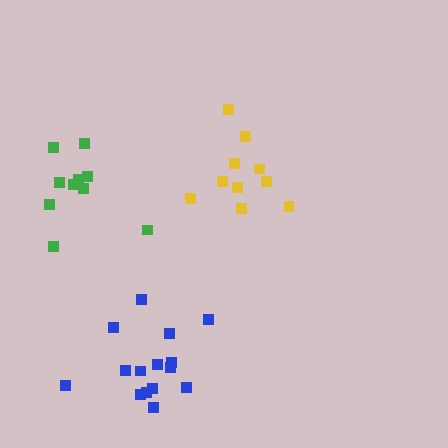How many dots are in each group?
Group 1: 15 dots, Group 2: 10 dots, Group 3: 10 dots (35 total).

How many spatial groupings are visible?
There are 3 spatial groupings.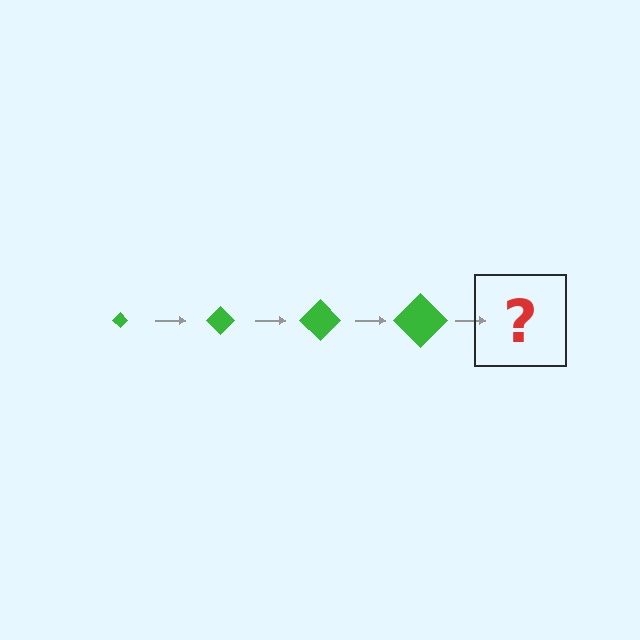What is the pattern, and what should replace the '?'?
The pattern is that the diamond gets progressively larger each step. The '?' should be a green diamond, larger than the previous one.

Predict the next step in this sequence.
The next step is a green diamond, larger than the previous one.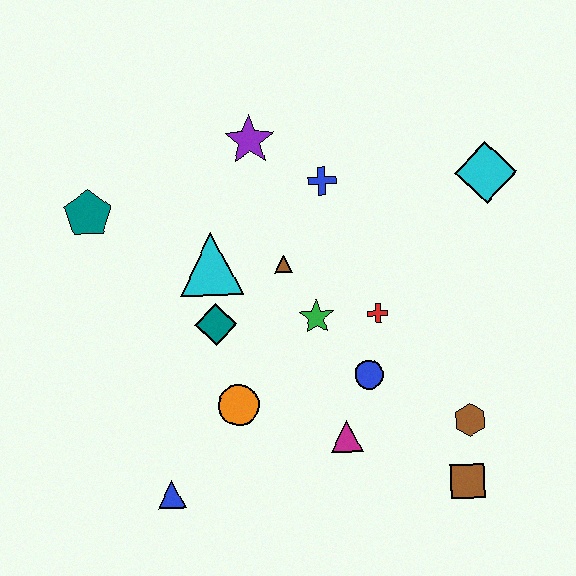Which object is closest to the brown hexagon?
The brown square is closest to the brown hexagon.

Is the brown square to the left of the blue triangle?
No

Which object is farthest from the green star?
The teal pentagon is farthest from the green star.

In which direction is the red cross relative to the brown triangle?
The red cross is to the right of the brown triangle.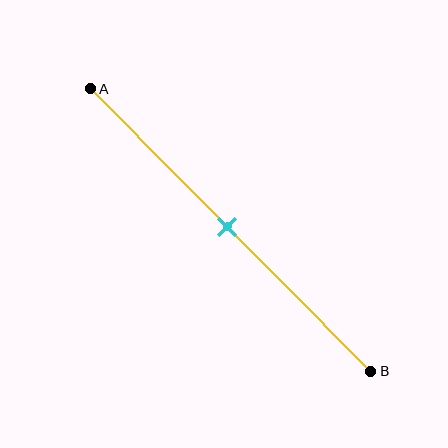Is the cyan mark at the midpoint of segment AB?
Yes, the mark is approximately at the midpoint.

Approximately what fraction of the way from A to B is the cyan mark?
The cyan mark is approximately 50% of the way from A to B.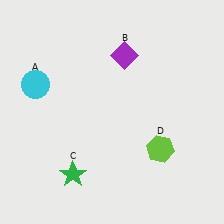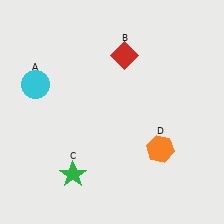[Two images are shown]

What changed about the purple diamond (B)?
In Image 1, B is purple. In Image 2, it changed to red.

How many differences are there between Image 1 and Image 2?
There are 2 differences between the two images.